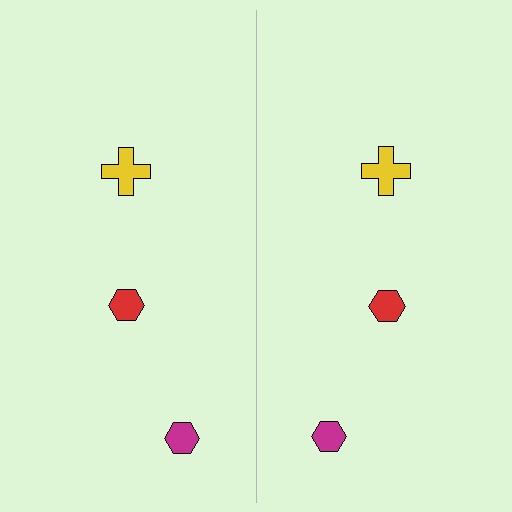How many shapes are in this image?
There are 6 shapes in this image.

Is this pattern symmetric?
Yes, this pattern has bilateral (reflection) symmetry.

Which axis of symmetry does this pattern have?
The pattern has a vertical axis of symmetry running through the center of the image.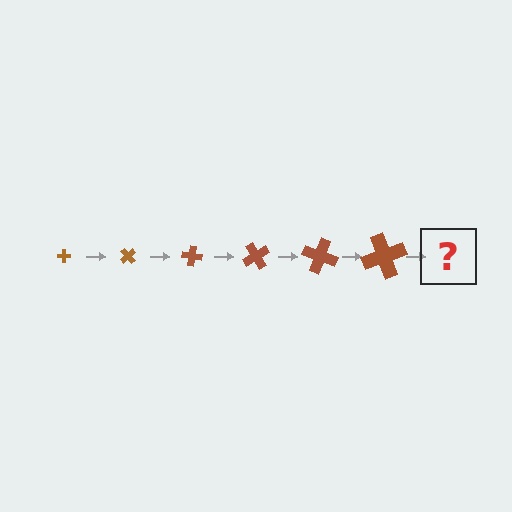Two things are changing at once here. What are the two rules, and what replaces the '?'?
The two rules are that the cross grows larger each step and it rotates 50 degrees each step. The '?' should be a cross, larger than the previous one and rotated 300 degrees from the start.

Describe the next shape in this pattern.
It should be a cross, larger than the previous one and rotated 300 degrees from the start.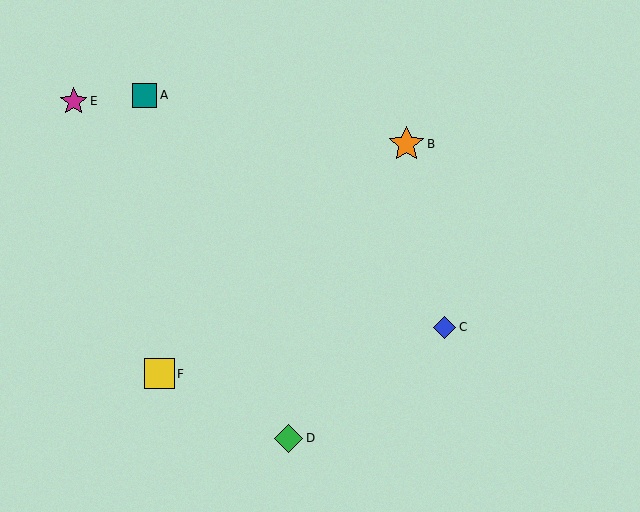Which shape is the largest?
The orange star (labeled B) is the largest.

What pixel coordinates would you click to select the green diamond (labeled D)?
Click at (289, 438) to select the green diamond D.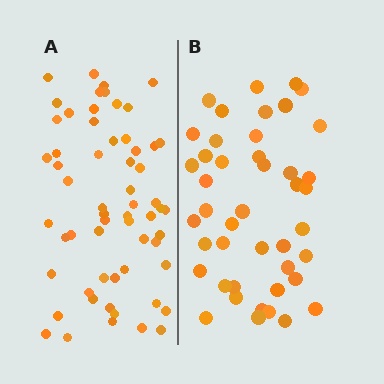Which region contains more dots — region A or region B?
Region A (the left region) has more dots.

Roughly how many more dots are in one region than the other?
Region A has approximately 15 more dots than region B.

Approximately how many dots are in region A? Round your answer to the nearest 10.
About 60 dots.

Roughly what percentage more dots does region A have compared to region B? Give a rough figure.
About 35% more.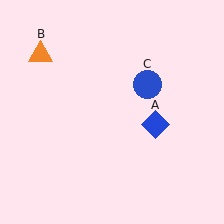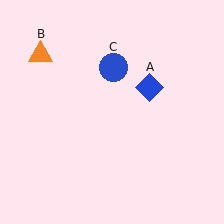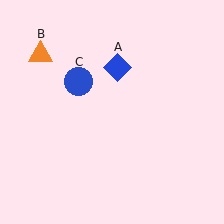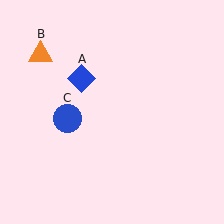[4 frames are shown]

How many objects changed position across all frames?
2 objects changed position: blue diamond (object A), blue circle (object C).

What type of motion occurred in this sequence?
The blue diamond (object A), blue circle (object C) rotated counterclockwise around the center of the scene.